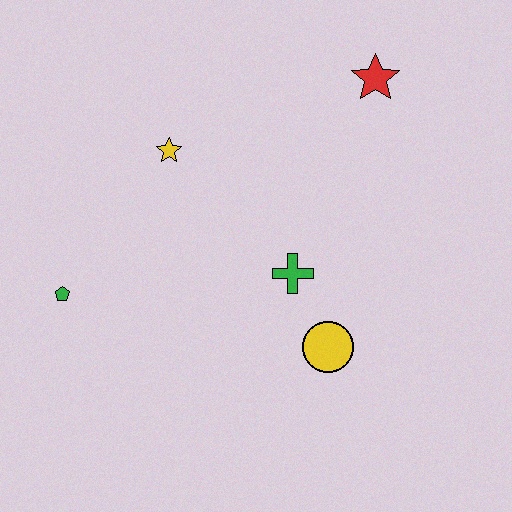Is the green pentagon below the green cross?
Yes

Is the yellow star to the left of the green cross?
Yes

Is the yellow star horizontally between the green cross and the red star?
No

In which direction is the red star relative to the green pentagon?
The red star is to the right of the green pentagon.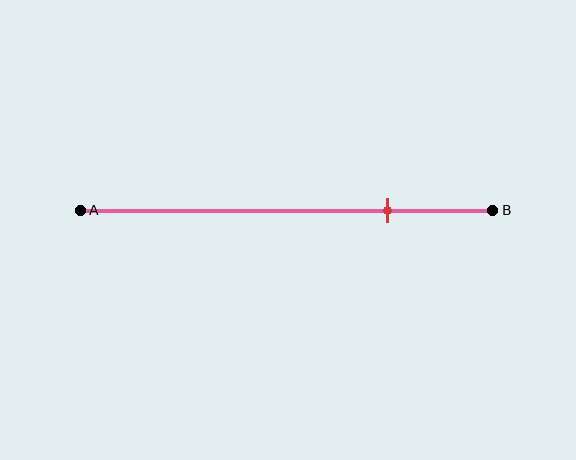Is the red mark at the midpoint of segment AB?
No, the mark is at about 75% from A, not at the 50% midpoint.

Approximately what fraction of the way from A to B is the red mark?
The red mark is approximately 75% of the way from A to B.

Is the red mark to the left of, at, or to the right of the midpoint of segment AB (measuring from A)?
The red mark is to the right of the midpoint of segment AB.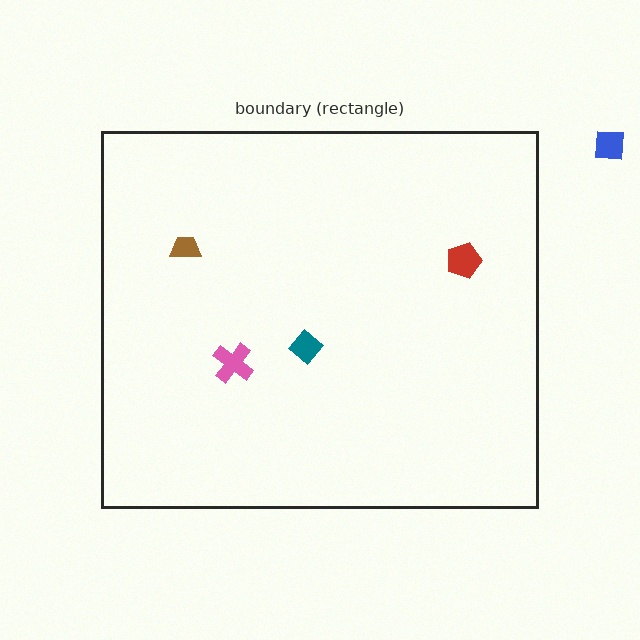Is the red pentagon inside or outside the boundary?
Inside.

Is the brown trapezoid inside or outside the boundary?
Inside.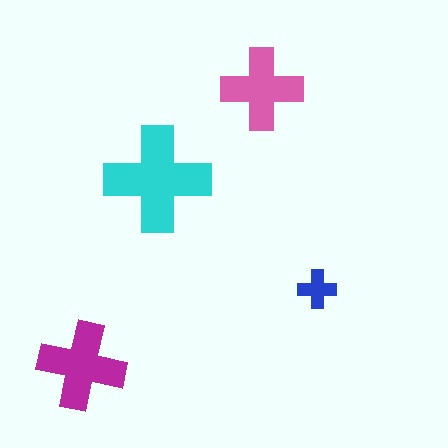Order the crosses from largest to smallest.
the cyan one, the magenta one, the pink one, the blue one.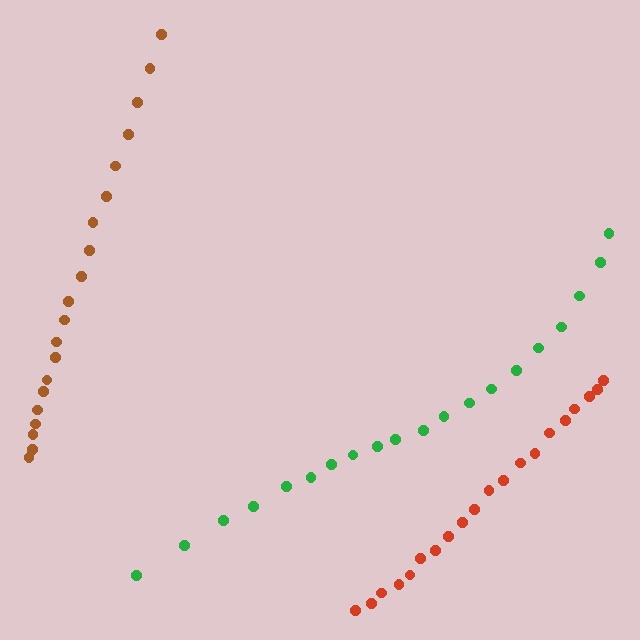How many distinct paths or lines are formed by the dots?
There are 3 distinct paths.